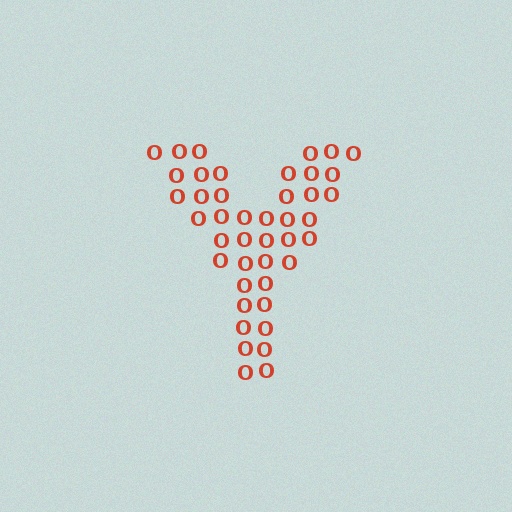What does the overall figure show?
The overall figure shows the letter Y.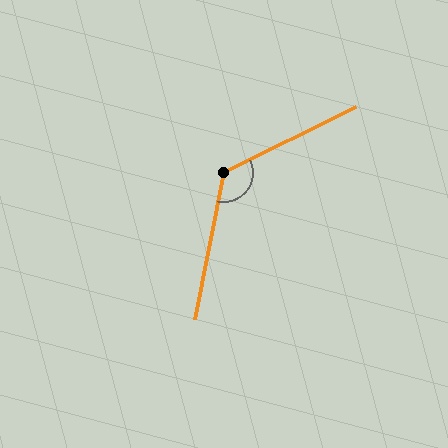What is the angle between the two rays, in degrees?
Approximately 128 degrees.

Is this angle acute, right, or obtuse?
It is obtuse.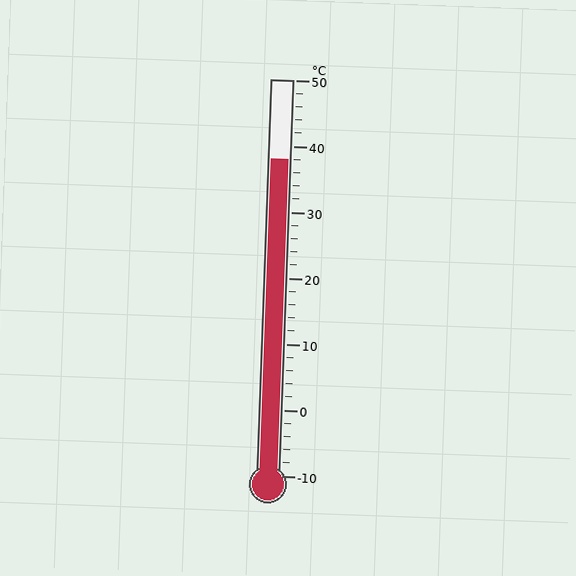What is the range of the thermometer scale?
The thermometer scale ranges from -10°C to 50°C.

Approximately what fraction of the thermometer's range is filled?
The thermometer is filled to approximately 80% of its range.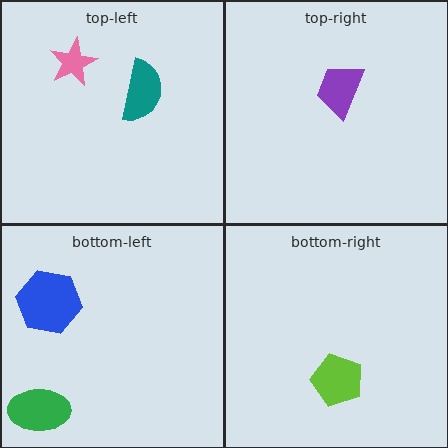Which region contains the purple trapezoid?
The top-right region.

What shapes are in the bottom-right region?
The lime pentagon.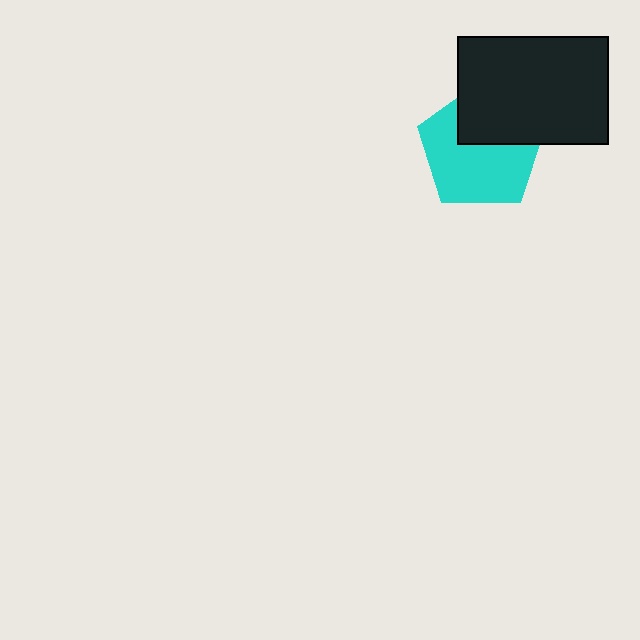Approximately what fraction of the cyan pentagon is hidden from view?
Roughly 37% of the cyan pentagon is hidden behind the black rectangle.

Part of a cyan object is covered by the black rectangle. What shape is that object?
It is a pentagon.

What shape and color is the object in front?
The object in front is a black rectangle.